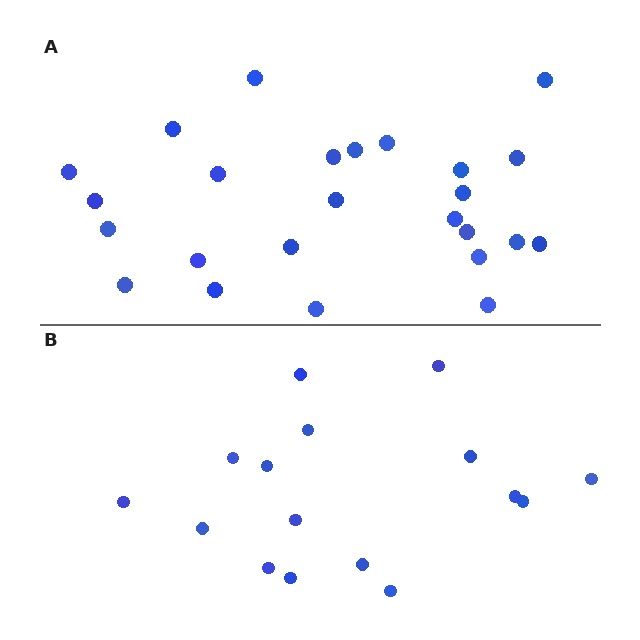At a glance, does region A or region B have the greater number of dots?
Region A (the top region) has more dots.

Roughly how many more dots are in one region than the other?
Region A has roughly 8 or so more dots than region B.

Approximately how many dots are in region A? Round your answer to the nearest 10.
About 20 dots. (The exact count is 25, which rounds to 20.)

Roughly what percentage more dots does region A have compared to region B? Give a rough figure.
About 55% more.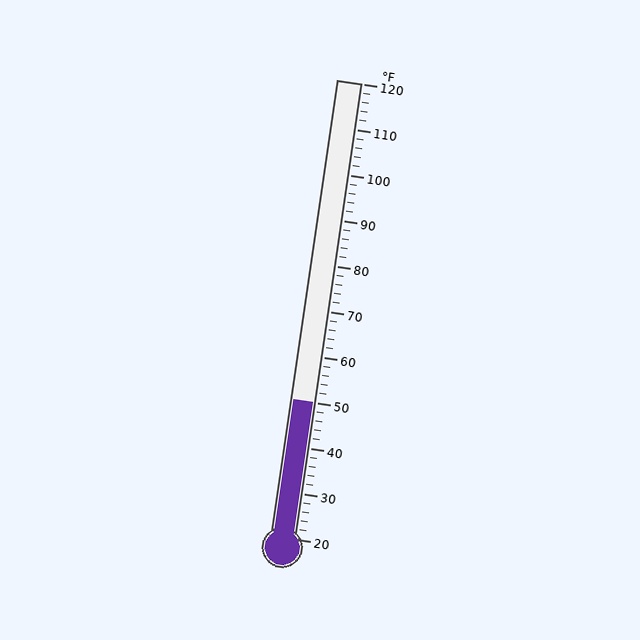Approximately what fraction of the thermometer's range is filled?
The thermometer is filled to approximately 30% of its range.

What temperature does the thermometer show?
The thermometer shows approximately 50°F.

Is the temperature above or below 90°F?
The temperature is below 90°F.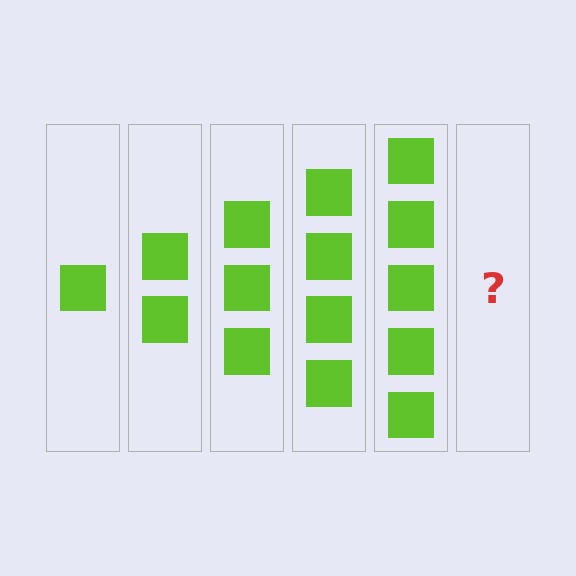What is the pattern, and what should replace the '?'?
The pattern is that each step adds one more square. The '?' should be 6 squares.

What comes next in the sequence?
The next element should be 6 squares.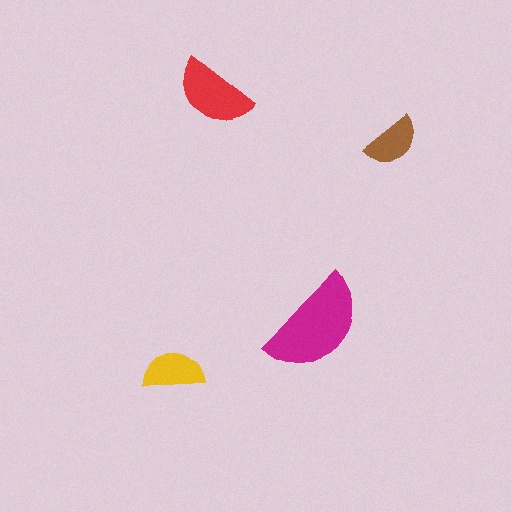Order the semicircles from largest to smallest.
the magenta one, the red one, the yellow one, the brown one.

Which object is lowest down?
The yellow semicircle is bottommost.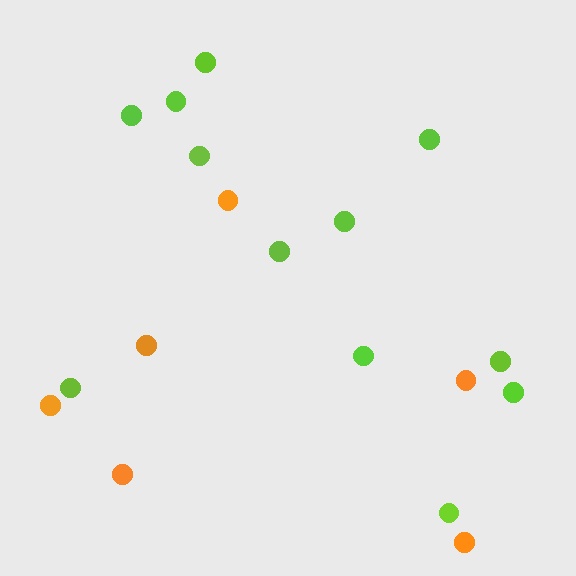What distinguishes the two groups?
There are 2 groups: one group of lime circles (12) and one group of orange circles (6).